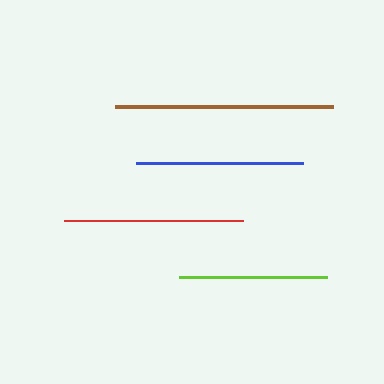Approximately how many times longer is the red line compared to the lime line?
The red line is approximately 1.2 times the length of the lime line.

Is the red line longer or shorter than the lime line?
The red line is longer than the lime line.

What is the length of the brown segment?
The brown segment is approximately 218 pixels long.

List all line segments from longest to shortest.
From longest to shortest: brown, red, blue, lime.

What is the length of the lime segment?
The lime segment is approximately 149 pixels long.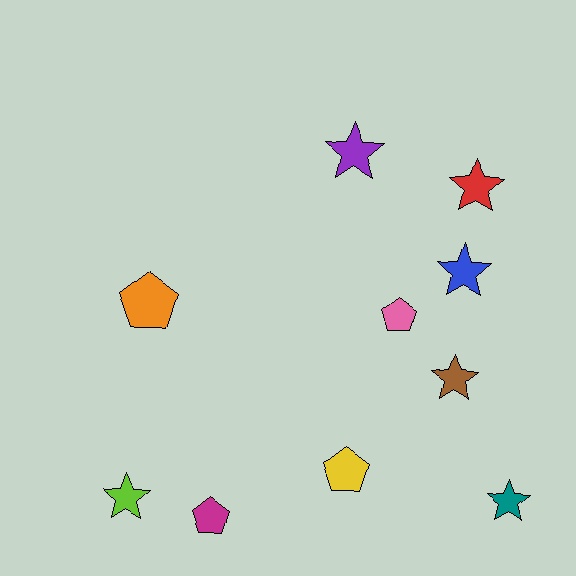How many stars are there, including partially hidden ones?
There are 6 stars.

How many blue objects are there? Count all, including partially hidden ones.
There is 1 blue object.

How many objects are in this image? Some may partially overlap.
There are 10 objects.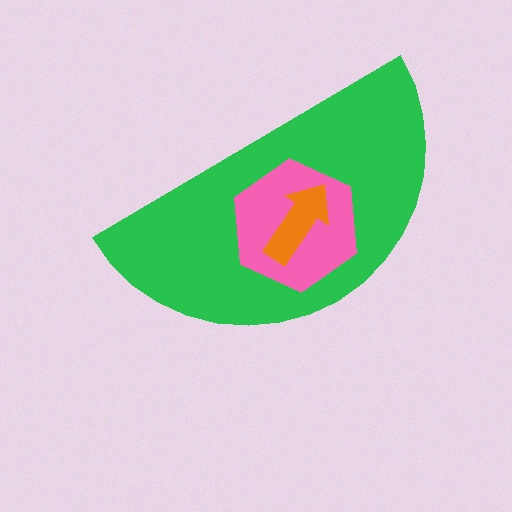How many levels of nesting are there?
3.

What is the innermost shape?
The orange arrow.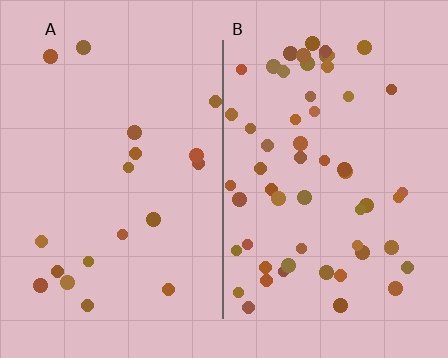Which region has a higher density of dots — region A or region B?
B (the right).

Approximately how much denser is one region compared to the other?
Approximately 3.0× — region B over region A.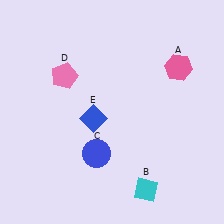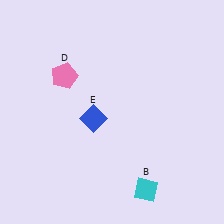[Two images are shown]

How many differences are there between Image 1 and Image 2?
There are 2 differences between the two images.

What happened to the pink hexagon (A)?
The pink hexagon (A) was removed in Image 2. It was in the top-right area of Image 1.